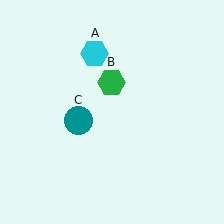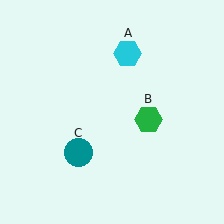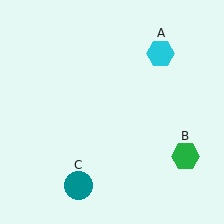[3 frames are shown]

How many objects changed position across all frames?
3 objects changed position: cyan hexagon (object A), green hexagon (object B), teal circle (object C).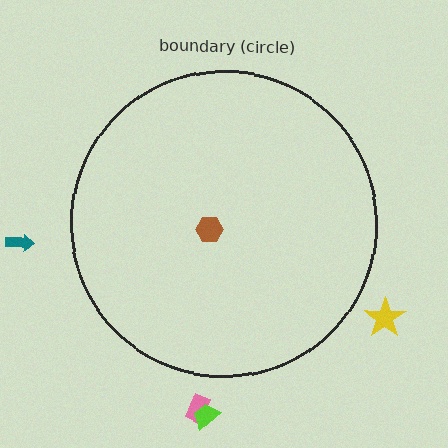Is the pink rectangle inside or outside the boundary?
Outside.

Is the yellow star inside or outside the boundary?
Outside.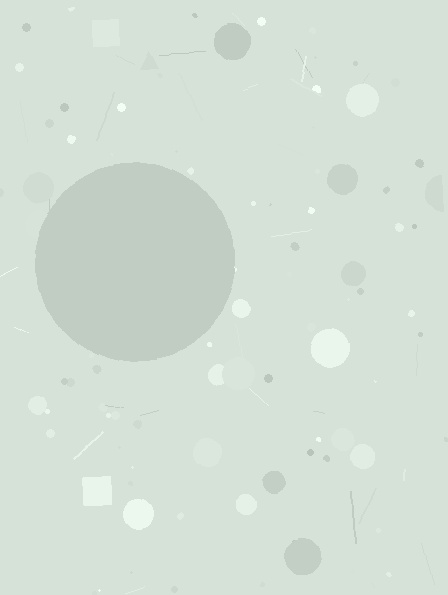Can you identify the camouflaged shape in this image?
The camouflaged shape is a circle.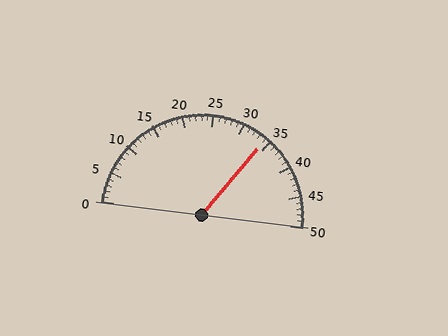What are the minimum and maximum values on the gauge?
The gauge ranges from 0 to 50.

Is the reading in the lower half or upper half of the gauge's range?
The reading is in the upper half of the range (0 to 50).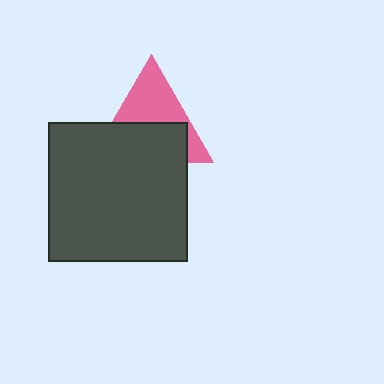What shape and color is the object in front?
The object in front is a dark gray square.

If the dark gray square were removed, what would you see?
You would see the complete pink triangle.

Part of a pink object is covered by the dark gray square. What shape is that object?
It is a triangle.